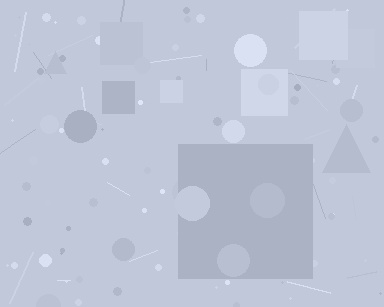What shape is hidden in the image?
A square is hidden in the image.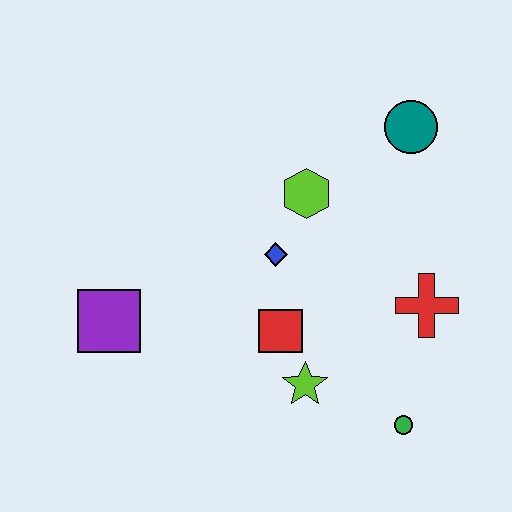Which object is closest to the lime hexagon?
The blue diamond is closest to the lime hexagon.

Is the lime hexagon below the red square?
No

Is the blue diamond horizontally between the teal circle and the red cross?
No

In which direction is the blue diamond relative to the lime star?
The blue diamond is above the lime star.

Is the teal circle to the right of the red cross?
No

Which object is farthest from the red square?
The teal circle is farthest from the red square.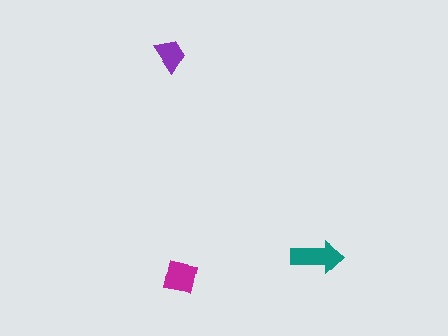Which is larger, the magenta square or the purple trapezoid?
The magenta square.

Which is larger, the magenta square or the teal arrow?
The teal arrow.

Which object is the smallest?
The purple trapezoid.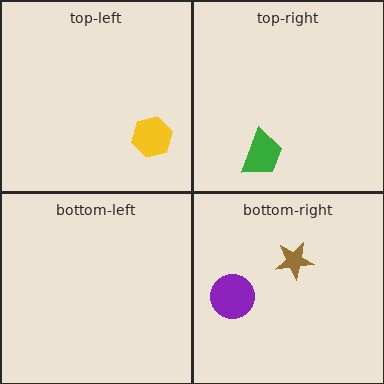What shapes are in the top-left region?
The yellow hexagon.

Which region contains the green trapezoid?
The top-right region.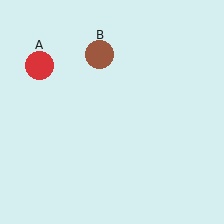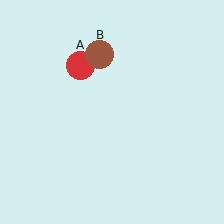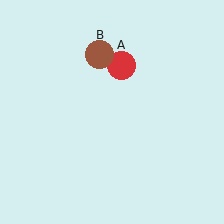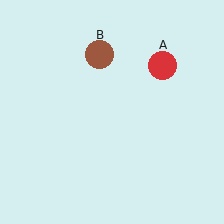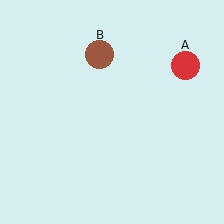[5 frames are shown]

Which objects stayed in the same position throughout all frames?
Brown circle (object B) remained stationary.